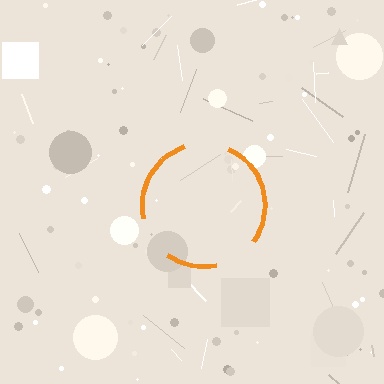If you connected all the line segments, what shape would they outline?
They would outline a circle.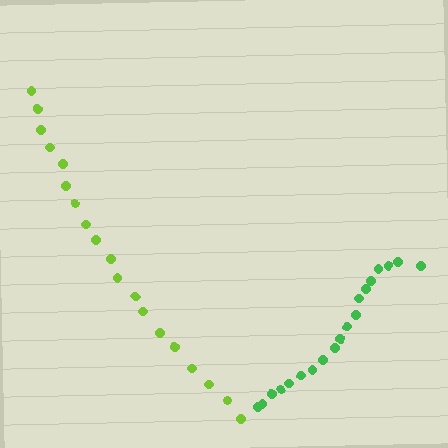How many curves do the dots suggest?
There are 2 distinct paths.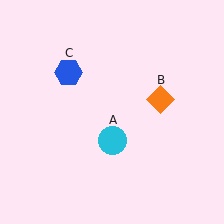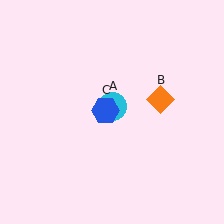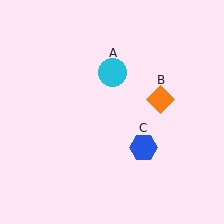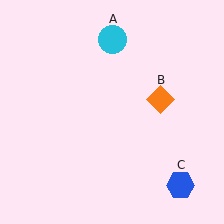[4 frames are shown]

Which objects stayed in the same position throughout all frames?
Orange diamond (object B) remained stationary.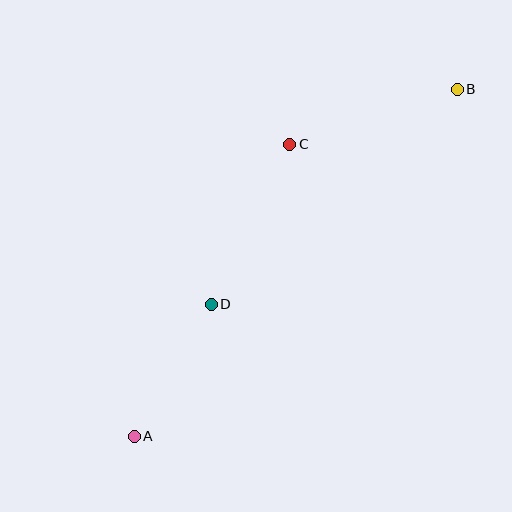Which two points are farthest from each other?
Points A and B are farthest from each other.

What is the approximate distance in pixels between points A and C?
The distance between A and C is approximately 331 pixels.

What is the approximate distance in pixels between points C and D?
The distance between C and D is approximately 178 pixels.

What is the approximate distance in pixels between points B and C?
The distance between B and C is approximately 176 pixels.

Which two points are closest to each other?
Points A and D are closest to each other.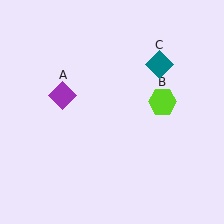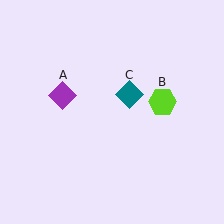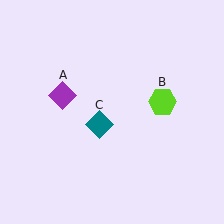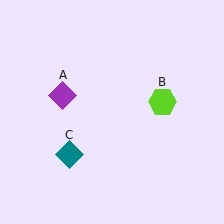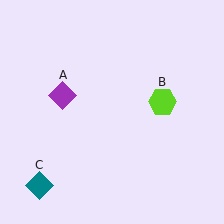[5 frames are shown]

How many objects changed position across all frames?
1 object changed position: teal diamond (object C).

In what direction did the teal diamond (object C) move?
The teal diamond (object C) moved down and to the left.